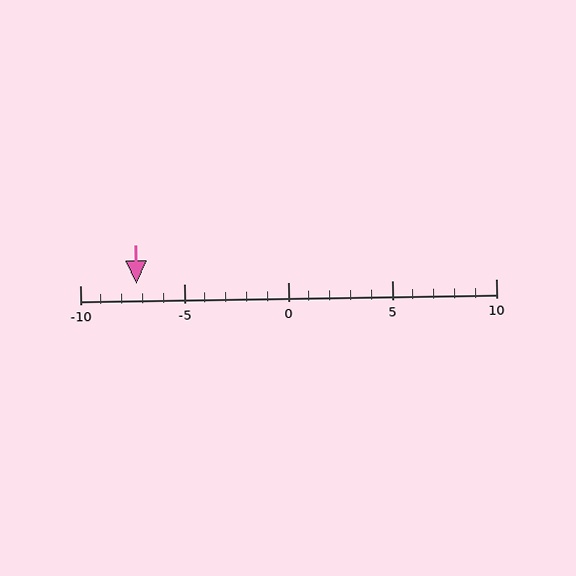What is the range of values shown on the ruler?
The ruler shows values from -10 to 10.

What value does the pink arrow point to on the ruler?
The pink arrow points to approximately -7.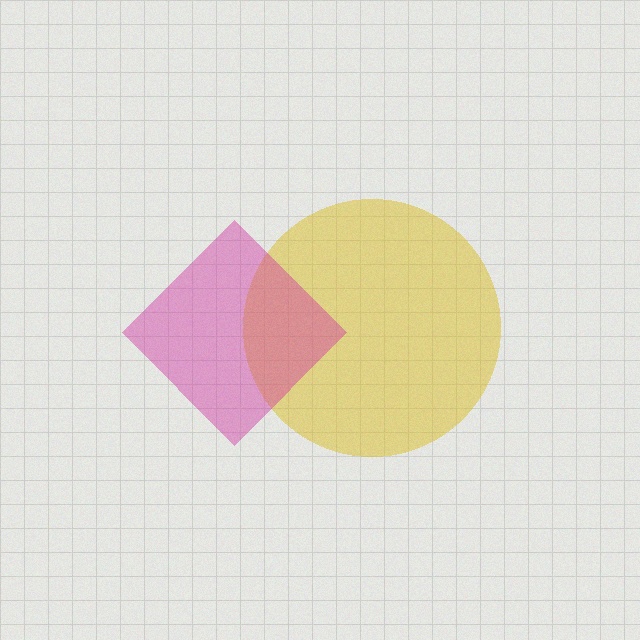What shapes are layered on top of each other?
The layered shapes are: a yellow circle, a magenta diamond.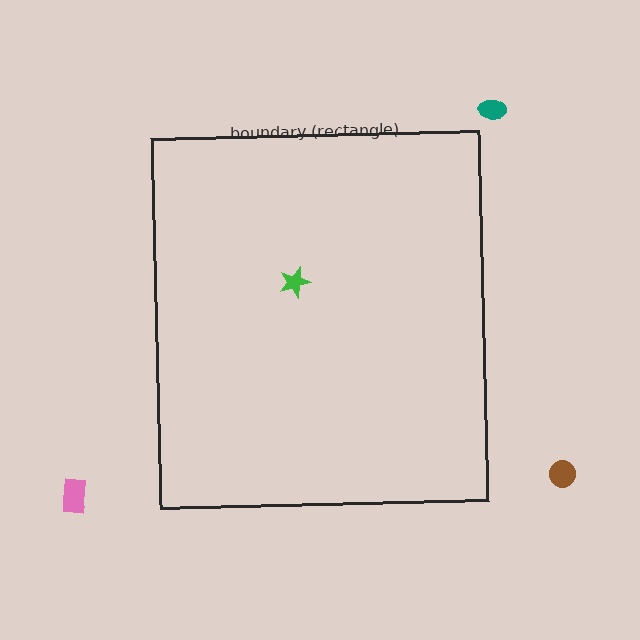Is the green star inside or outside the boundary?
Inside.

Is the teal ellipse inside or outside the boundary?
Outside.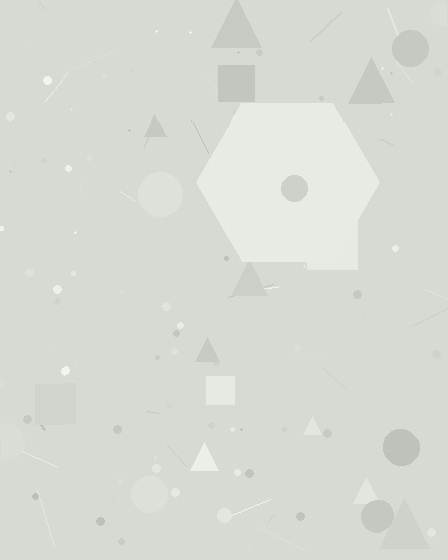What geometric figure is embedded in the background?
A hexagon is embedded in the background.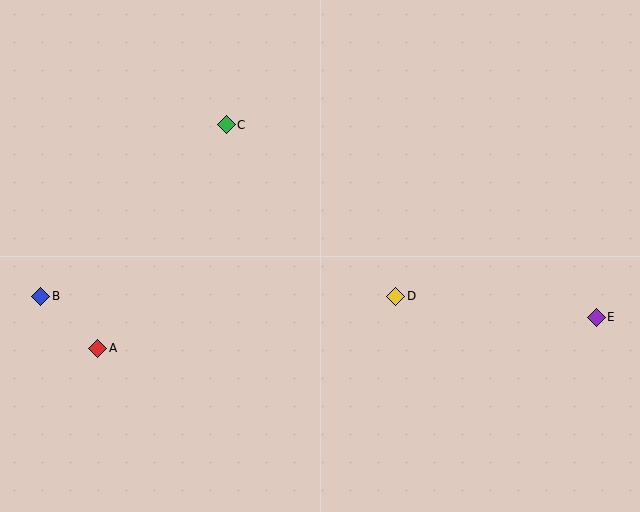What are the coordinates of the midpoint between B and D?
The midpoint between B and D is at (218, 296).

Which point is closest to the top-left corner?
Point C is closest to the top-left corner.